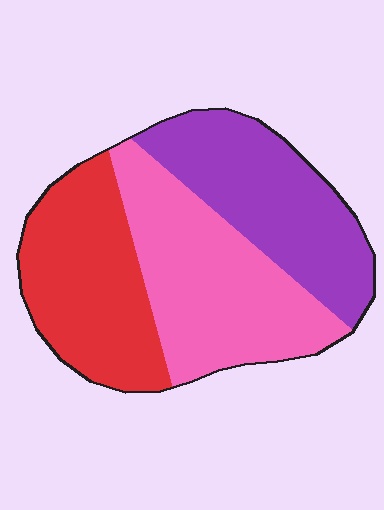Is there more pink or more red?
Pink.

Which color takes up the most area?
Pink, at roughly 35%.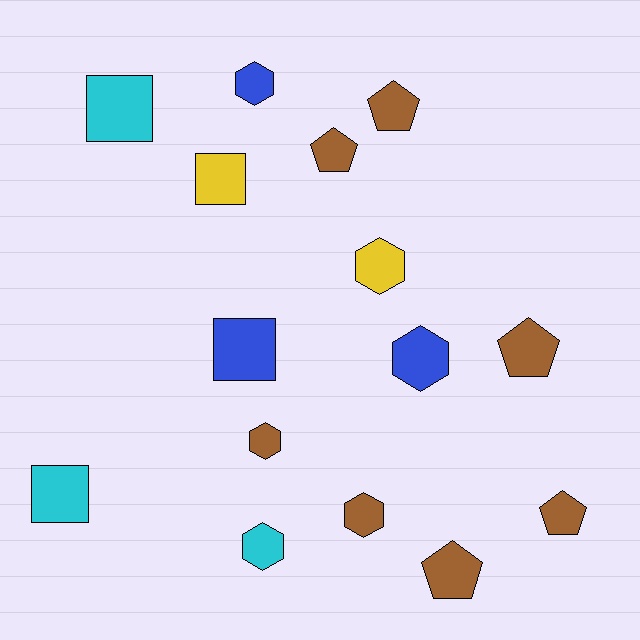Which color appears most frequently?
Brown, with 7 objects.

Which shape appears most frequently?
Hexagon, with 6 objects.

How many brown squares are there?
There are no brown squares.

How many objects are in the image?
There are 15 objects.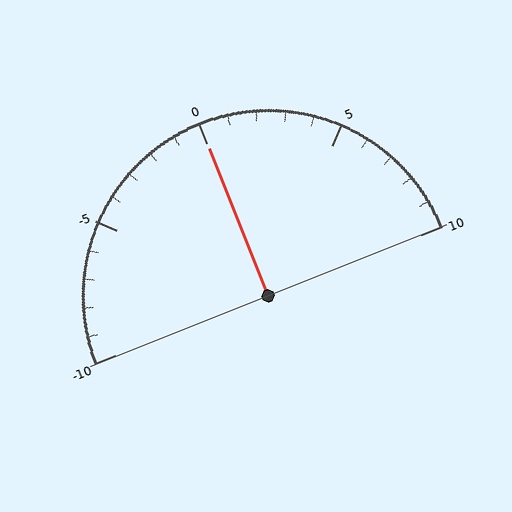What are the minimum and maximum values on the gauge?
The gauge ranges from -10 to 10.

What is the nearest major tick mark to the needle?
The nearest major tick mark is 0.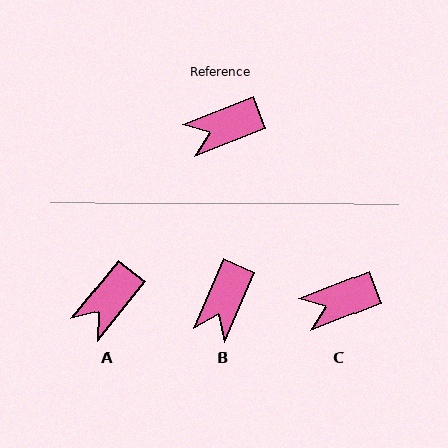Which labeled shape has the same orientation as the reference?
C.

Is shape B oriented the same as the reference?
No, it is off by about 46 degrees.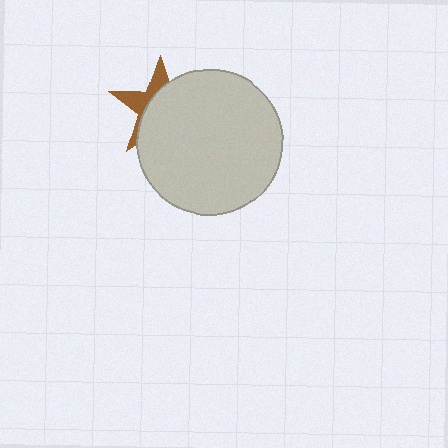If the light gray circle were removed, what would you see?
You would see the complete brown star.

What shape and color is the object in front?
The object in front is a light gray circle.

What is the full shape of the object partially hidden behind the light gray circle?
The partially hidden object is a brown star.